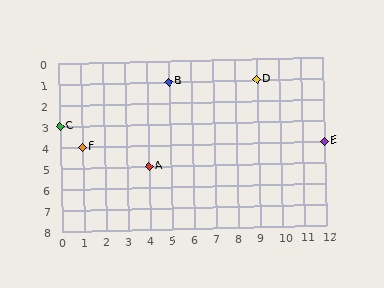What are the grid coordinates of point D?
Point D is at grid coordinates (9, 1).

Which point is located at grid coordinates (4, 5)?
Point A is at (4, 5).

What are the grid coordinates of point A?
Point A is at grid coordinates (4, 5).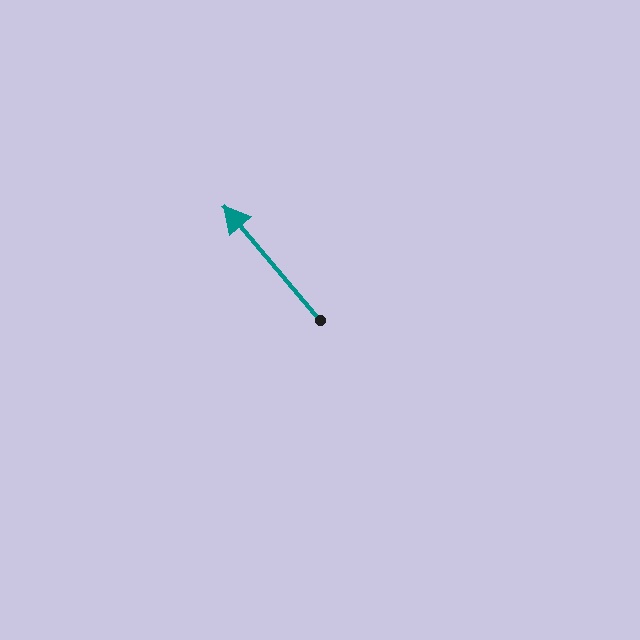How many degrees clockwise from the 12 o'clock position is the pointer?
Approximately 320 degrees.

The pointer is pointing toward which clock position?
Roughly 11 o'clock.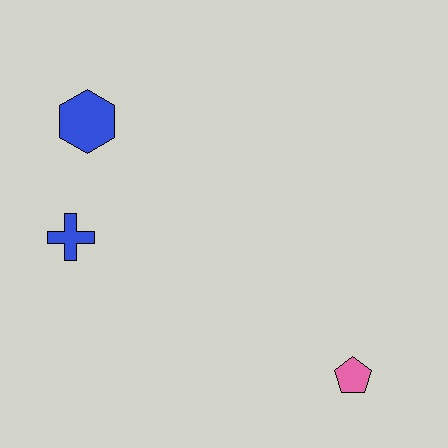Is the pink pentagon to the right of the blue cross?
Yes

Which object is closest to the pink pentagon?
The blue cross is closest to the pink pentagon.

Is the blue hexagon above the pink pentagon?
Yes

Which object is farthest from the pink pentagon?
The blue hexagon is farthest from the pink pentagon.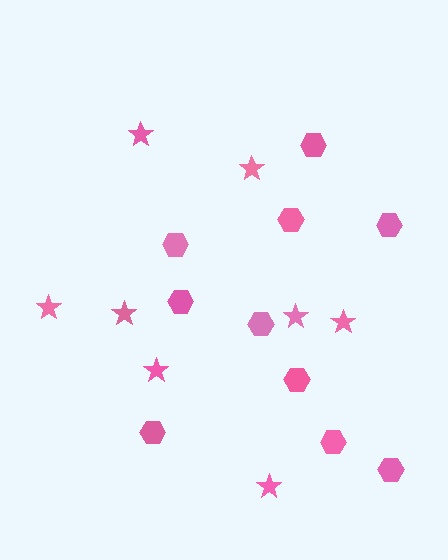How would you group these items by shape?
There are 2 groups: one group of stars (8) and one group of hexagons (10).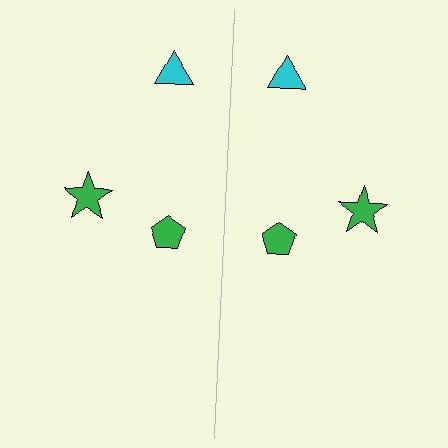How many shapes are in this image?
There are 6 shapes in this image.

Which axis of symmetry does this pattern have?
The pattern has a vertical axis of symmetry running through the center of the image.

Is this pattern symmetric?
Yes, this pattern has bilateral (reflection) symmetry.